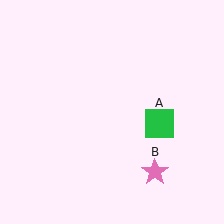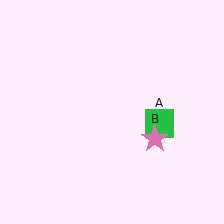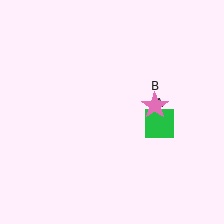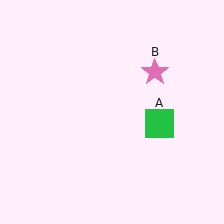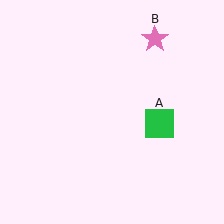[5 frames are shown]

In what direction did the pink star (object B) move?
The pink star (object B) moved up.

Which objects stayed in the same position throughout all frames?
Green square (object A) remained stationary.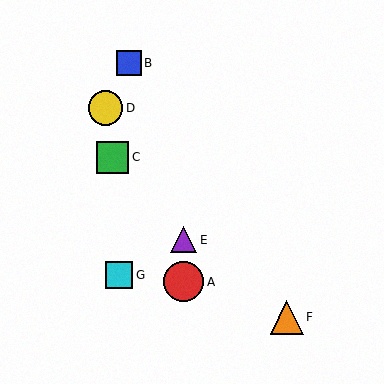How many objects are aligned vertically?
2 objects (A, E) are aligned vertically.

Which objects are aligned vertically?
Objects A, E are aligned vertically.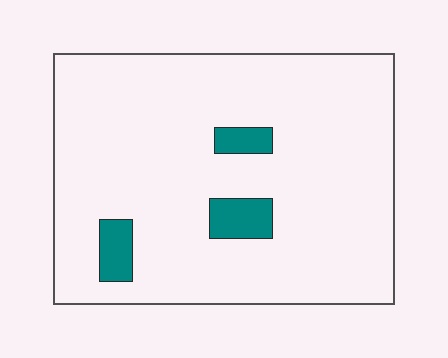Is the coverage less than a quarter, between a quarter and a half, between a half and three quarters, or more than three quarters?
Less than a quarter.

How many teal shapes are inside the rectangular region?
3.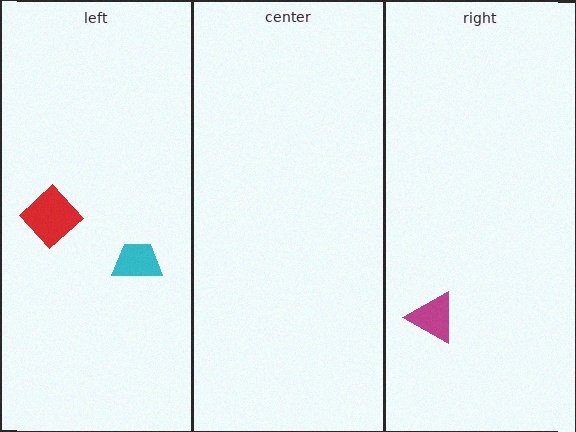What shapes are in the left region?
The red diamond, the cyan trapezoid.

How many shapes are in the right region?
1.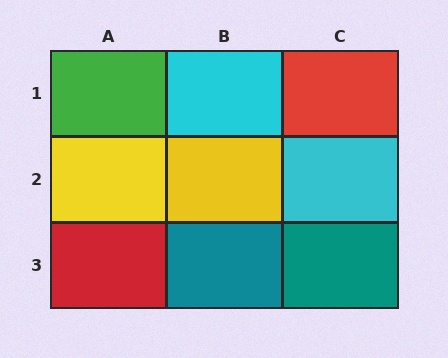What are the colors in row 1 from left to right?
Green, cyan, red.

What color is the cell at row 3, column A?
Red.